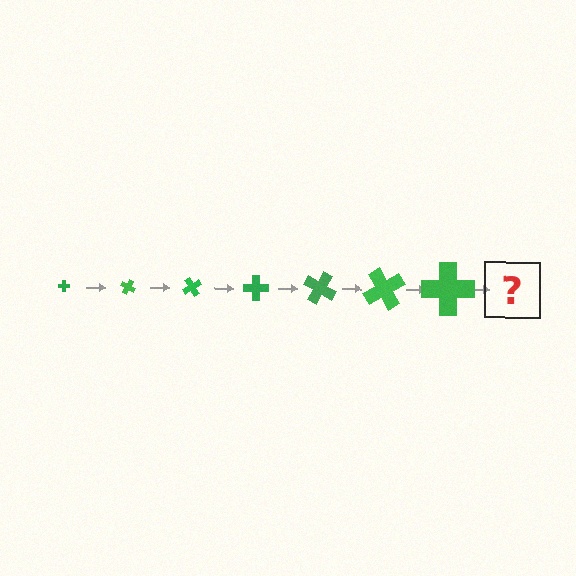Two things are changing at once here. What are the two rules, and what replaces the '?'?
The two rules are that the cross grows larger each step and it rotates 30 degrees each step. The '?' should be a cross, larger than the previous one and rotated 210 degrees from the start.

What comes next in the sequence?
The next element should be a cross, larger than the previous one and rotated 210 degrees from the start.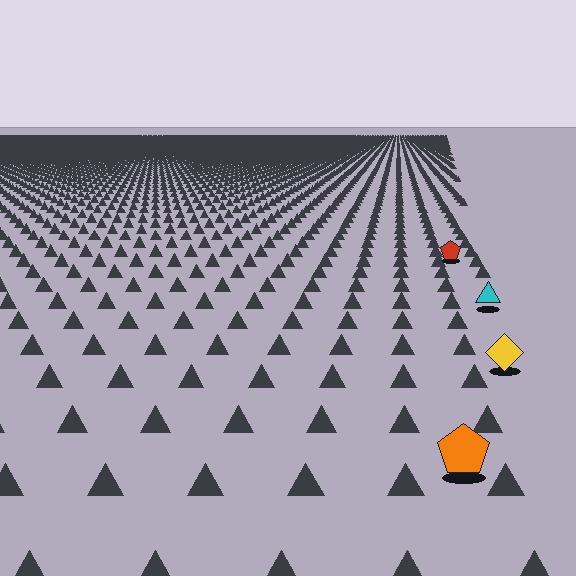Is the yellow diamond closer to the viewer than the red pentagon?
Yes. The yellow diamond is closer — you can tell from the texture gradient: the ground texture is coarser near it.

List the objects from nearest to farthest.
From nearest to farthest: the orange pentagon, the yellow diamond, the cyan triangle, the red pentagon.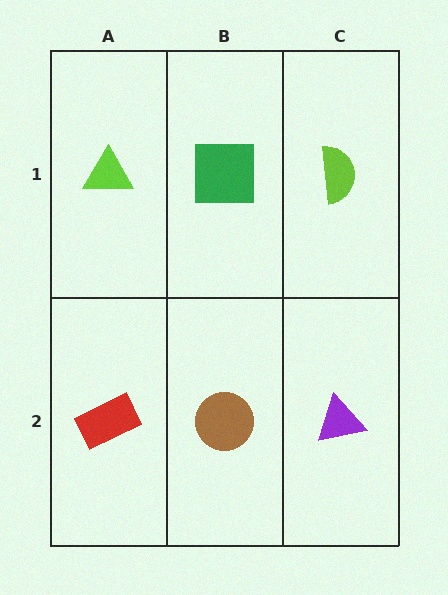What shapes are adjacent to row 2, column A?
A lime triangle (row 1, column A), a brown circle (row 2, column B).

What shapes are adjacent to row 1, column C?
A purple triangle (row 2, column C), a green square (row 1, column B).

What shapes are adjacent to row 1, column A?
A red rectangle (row 2, column A), a green square (row 1, column B).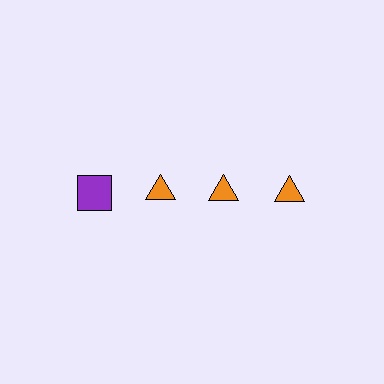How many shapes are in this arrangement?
There are 4 shapes arranged in a grid pattern.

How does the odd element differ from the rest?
It differs in both color (purple instead of orange) and shape (square instead of triangle).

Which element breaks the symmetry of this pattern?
The purple square in the top row, leftmost column breaks the symmetry. All other shapes are orange triangles.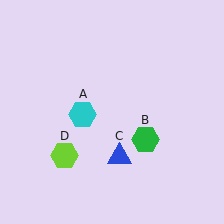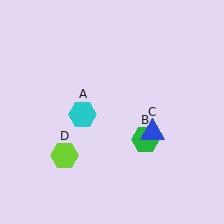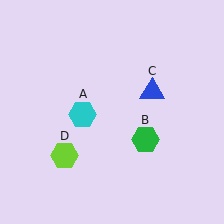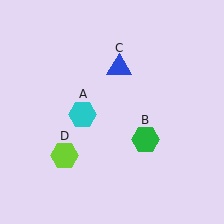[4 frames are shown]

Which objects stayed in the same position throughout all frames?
Cyan hexagon (object A) and green hexagon (object B) and lime hexagon (object D) remained stationary.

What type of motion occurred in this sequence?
The blue triangle (object C) rotated counterclockwise around the center of the scene.